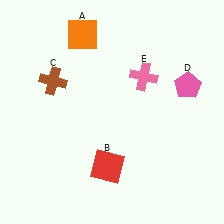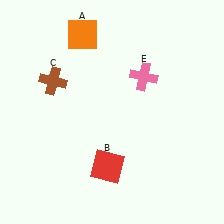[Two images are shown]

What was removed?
The pink pentagon (D) was removed in Image 2.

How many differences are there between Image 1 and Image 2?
There is 1 difference between the two images.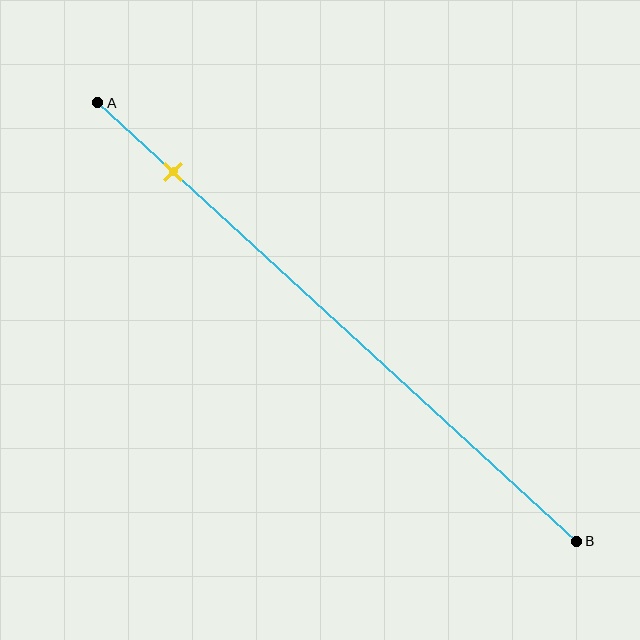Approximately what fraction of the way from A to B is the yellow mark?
The yellow mark is approximately 15% of the way from A to B.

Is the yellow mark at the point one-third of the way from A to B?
No, the mark is at about 15% from A, not at the 33% one-third point.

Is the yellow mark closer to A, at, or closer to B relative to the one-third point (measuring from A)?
The yellow mark is closer to point A than the one-third point of segment AB.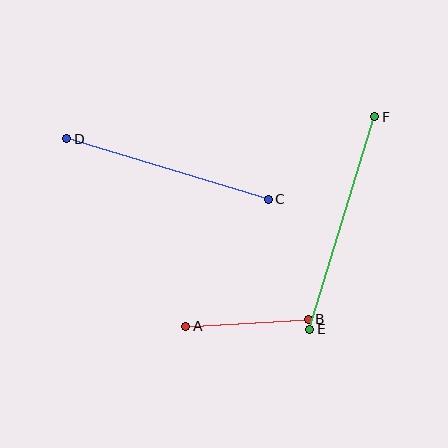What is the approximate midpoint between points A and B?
The midpoint is at approximately (247, 323) pixels.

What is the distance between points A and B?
The distance is approximately 123 pixels.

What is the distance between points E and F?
The distance is approximately 222 pixels.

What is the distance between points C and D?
The distance is approximately 211 pixels.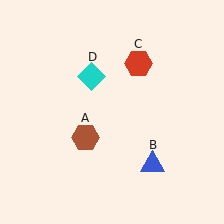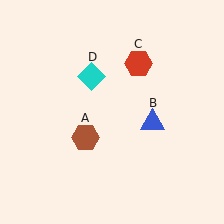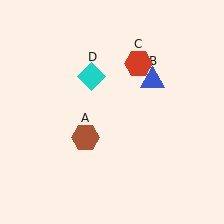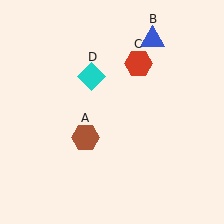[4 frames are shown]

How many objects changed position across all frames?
1 object changed position: blue triangle (object B).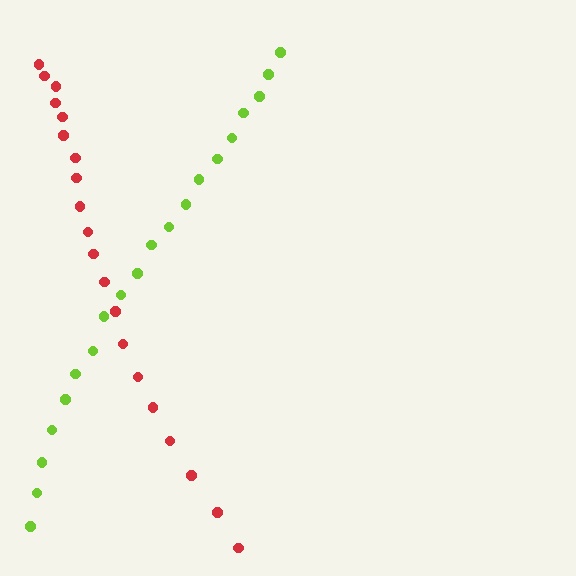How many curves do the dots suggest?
There are 2 distinct paths.